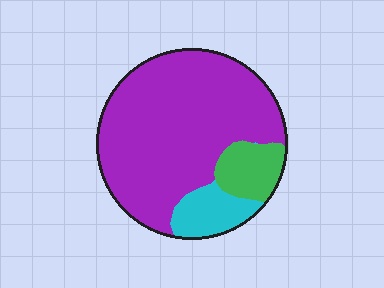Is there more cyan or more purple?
Purple.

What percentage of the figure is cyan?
Cyan takes up about one eighth (1/8) of the figure.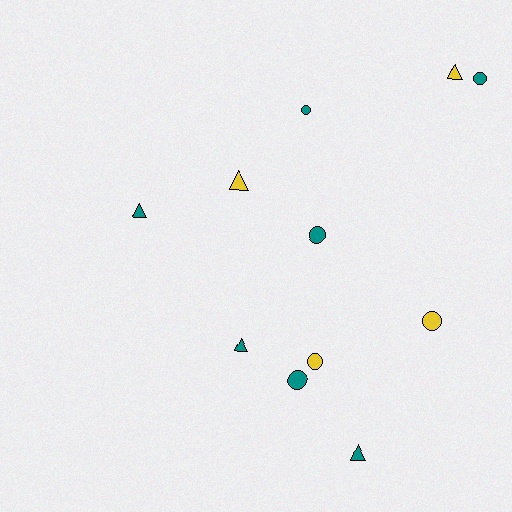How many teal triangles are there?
There are 3 teal triangles.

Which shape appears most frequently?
Circle, with 6 objects.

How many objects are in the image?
There are 11 objects.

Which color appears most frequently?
Teal, with 7 objects.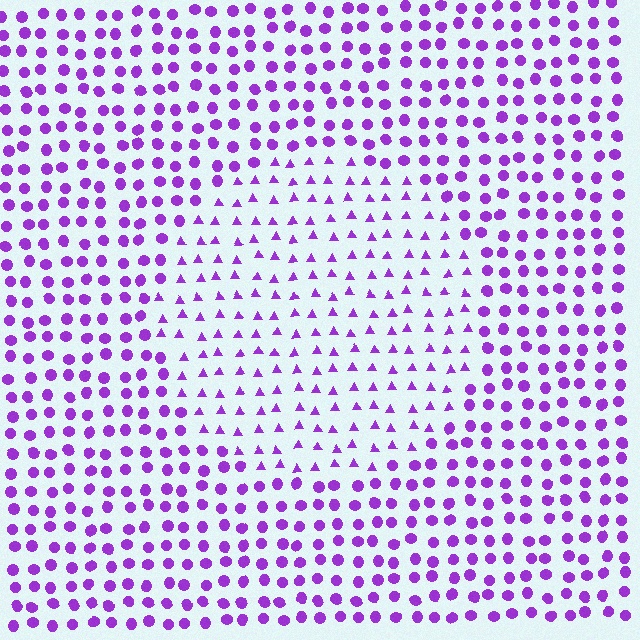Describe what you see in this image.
The image is filled with small purple elements arranged in a uniform grid. A circle-shaped region contains triangles, while the surrounding area contains circles. The boundary is defined purely by the change in element shape.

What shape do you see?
I see a circle.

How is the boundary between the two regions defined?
The boundary is defined by a change in element shape: triangles inside vs. circles outside. All elements share the same color and spacing.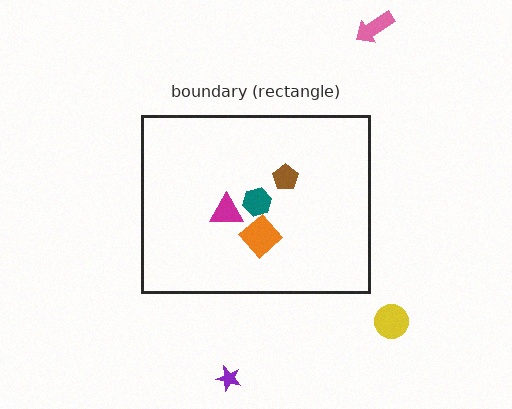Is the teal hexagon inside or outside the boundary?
Inside.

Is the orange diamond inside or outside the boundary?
Inside.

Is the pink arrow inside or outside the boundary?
Outside.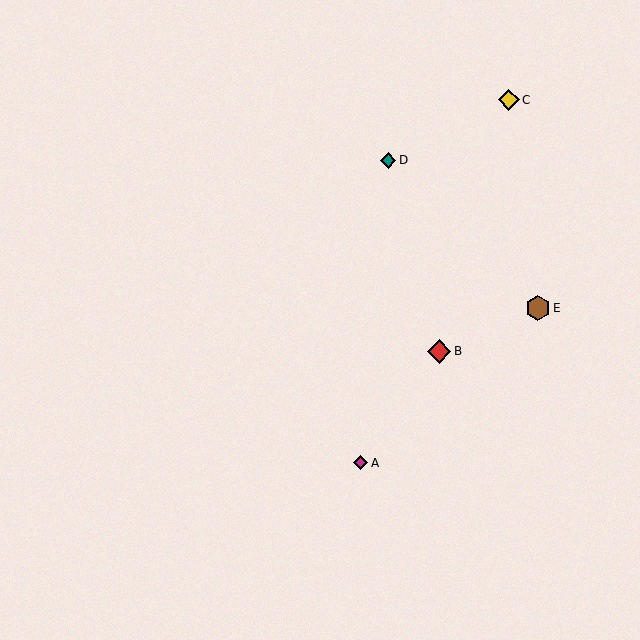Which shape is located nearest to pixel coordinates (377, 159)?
The teal diamond (labeled D) at (388, 160) is nearest to that location.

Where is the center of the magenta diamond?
The center of the magenta diamond is at (360, 463).